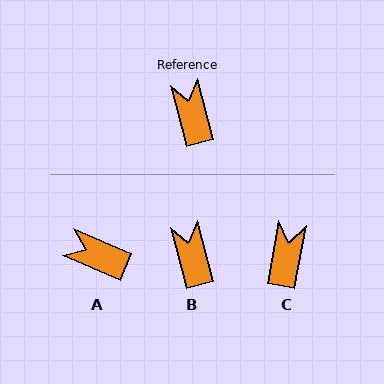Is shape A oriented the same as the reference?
No, it is off by about 52 degrees.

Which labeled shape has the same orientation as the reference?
B.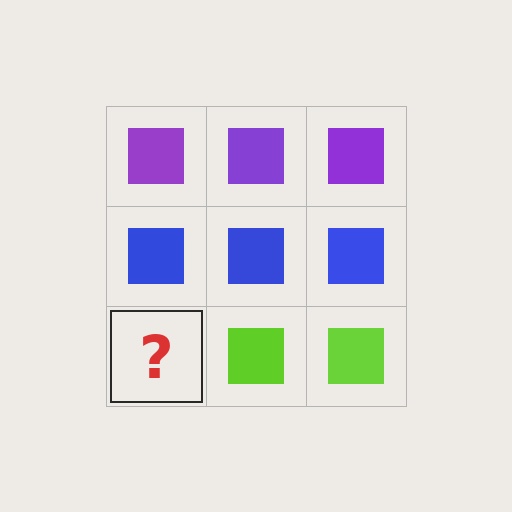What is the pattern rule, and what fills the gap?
The rule is that each row has a consistent color. The gap should be filled with a lime square.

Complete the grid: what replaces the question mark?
The question mark should be replaced with a lime square.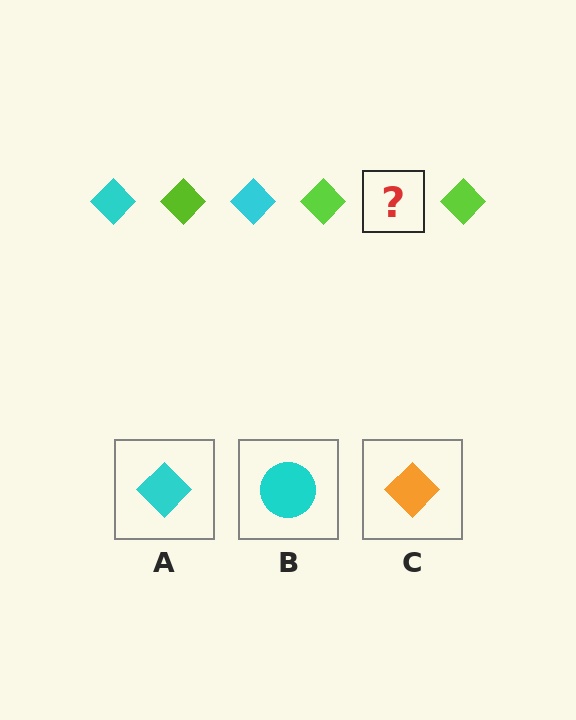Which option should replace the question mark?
Option A.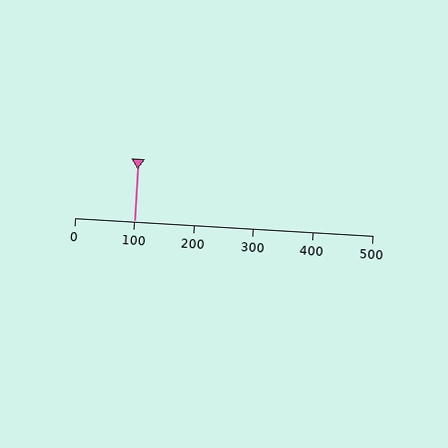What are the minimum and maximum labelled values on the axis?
The axis runs from 0 to 500.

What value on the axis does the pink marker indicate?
The marker indicates approximately 100.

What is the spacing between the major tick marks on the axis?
The major ticks are spaced 100 apart.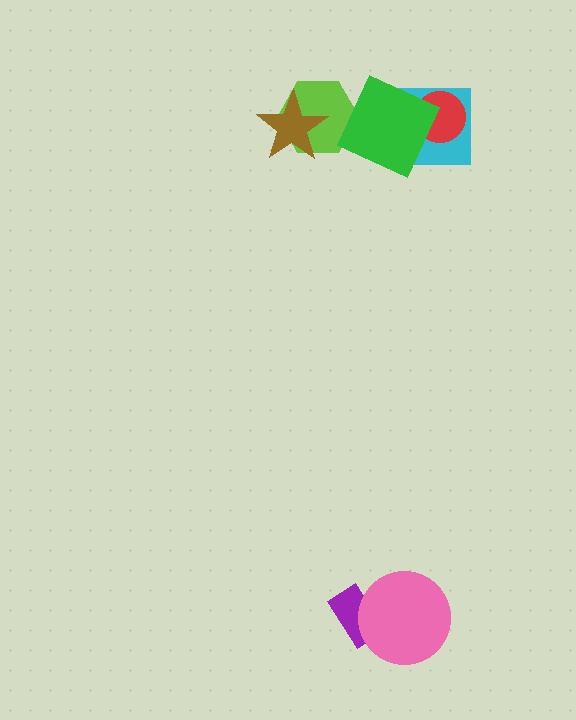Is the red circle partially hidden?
Yes, it is partially covered by another shape.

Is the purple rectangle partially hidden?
Yes, it is partially covered by another shape.